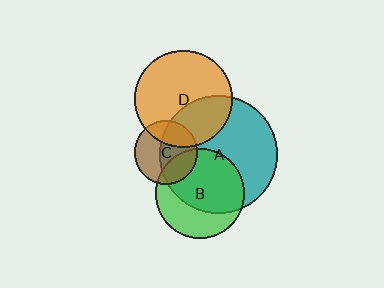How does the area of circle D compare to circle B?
Approximately 1.2 times.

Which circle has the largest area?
Circle A (teal).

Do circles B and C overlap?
Yes.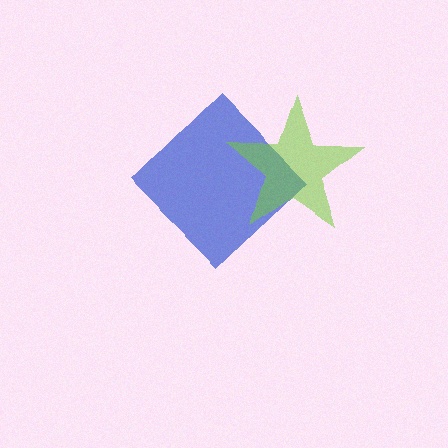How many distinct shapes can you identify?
There are 2 distinct shapes: a blue diamond, a lime star.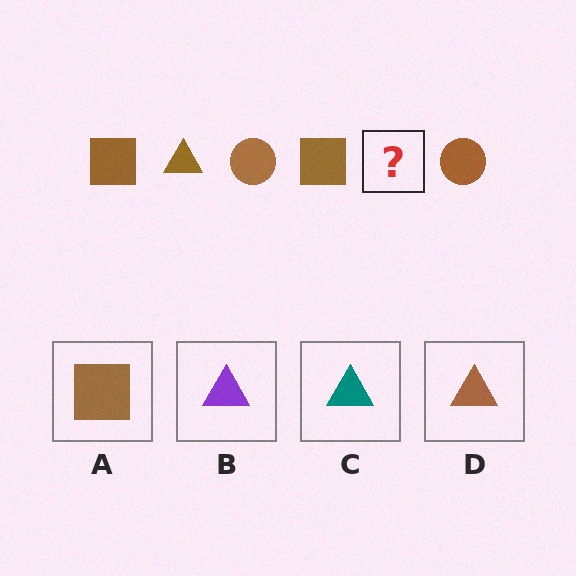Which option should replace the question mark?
Option D.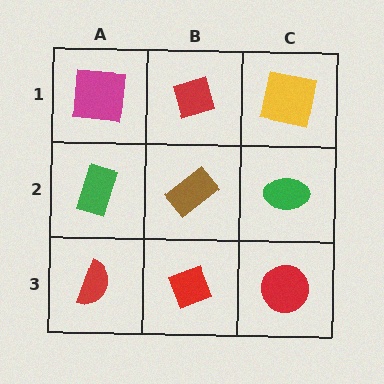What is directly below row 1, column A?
A green rectangle.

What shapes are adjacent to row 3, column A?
A green rectangle (row 2, column A), a red diamond (row 3, column B).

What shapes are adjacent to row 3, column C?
A green ellipse (row 2, column C), a red diamond (row 3, column B).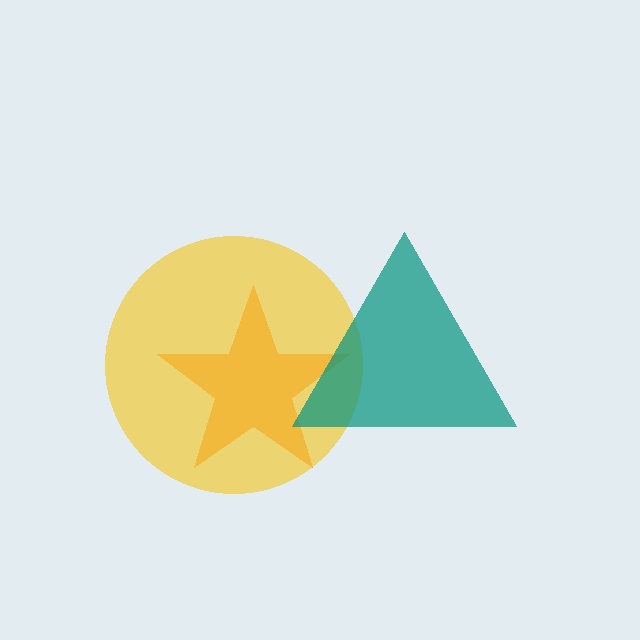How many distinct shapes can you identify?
There are 3 distinct shapes: an orange star, a yellow circle, a teal triangle.